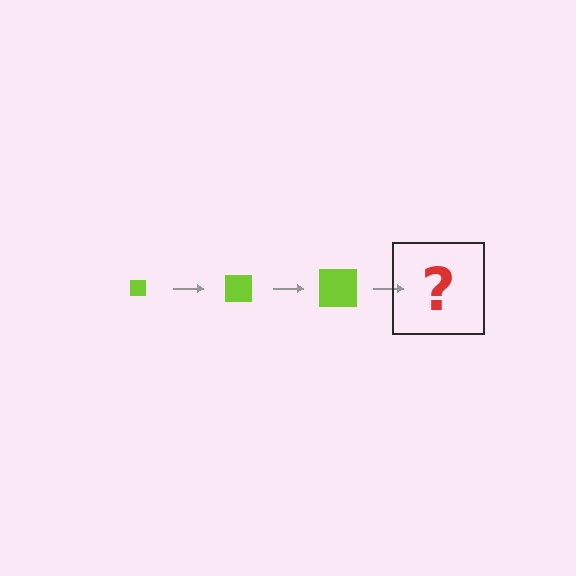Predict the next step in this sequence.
The next step is a lime square, larger than the previous one.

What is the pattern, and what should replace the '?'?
The pattern is that the square gets progressively larger each step. The '?' should be a lime square, larger than the previous one.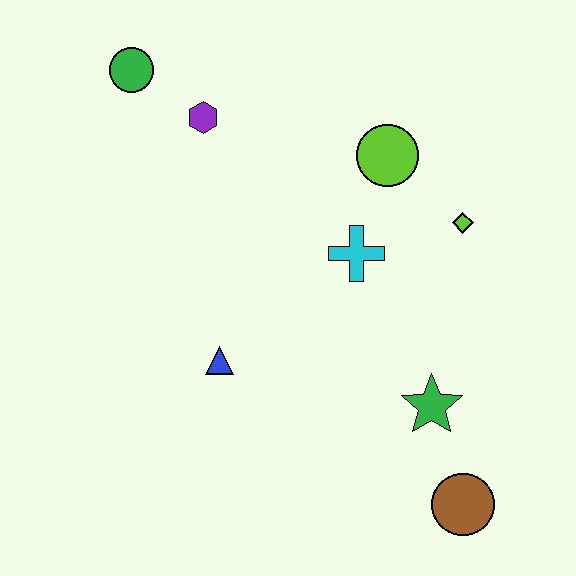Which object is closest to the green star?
The brown circle is closest to the green star.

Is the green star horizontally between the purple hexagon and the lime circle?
No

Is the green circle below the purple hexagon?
No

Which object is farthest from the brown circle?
The green circle is farthest from the brown circle.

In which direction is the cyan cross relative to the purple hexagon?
The cyan cross is to the right of the purple hexagon.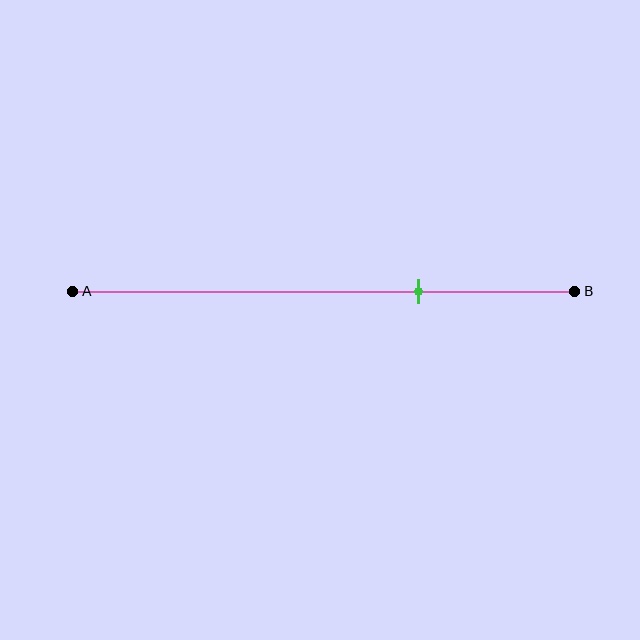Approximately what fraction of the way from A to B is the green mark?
The green mark is approximately 70% of the way from A to B.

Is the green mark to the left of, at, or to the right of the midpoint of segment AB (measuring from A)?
The green mark is to the right of the midpoint of segment AB.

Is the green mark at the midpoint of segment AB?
No, the mark is at about 70% from A, not at the 50% midpoint.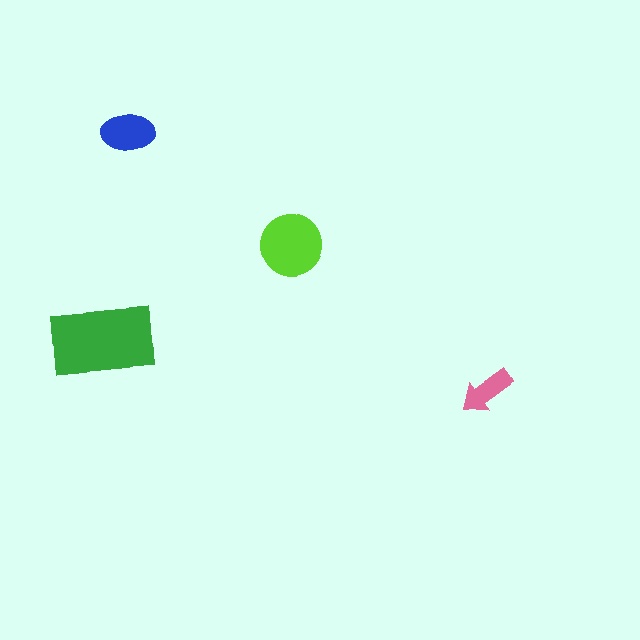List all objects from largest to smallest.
The green rectangle, the lime circle, the blue ellipse, the pink arrow.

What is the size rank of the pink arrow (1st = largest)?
4th.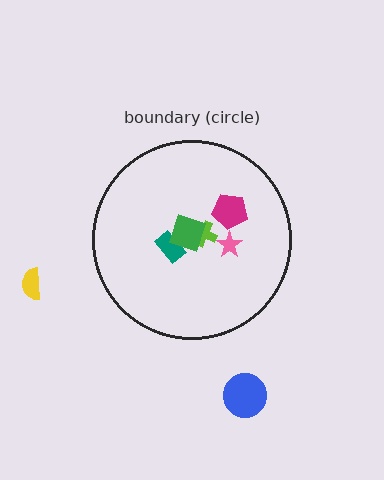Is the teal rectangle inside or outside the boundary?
Inside.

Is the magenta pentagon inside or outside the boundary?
Inside.